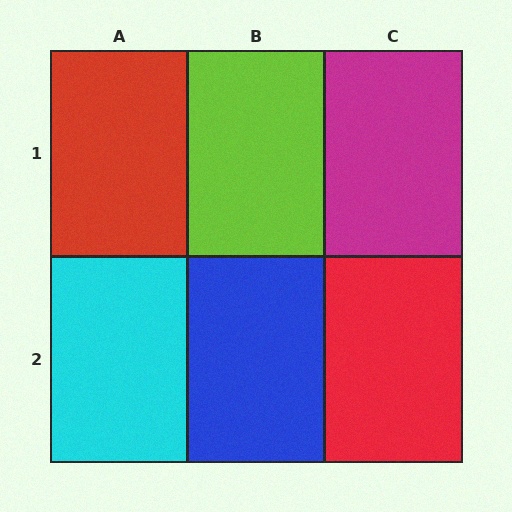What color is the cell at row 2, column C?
Red.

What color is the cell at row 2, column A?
Cyan.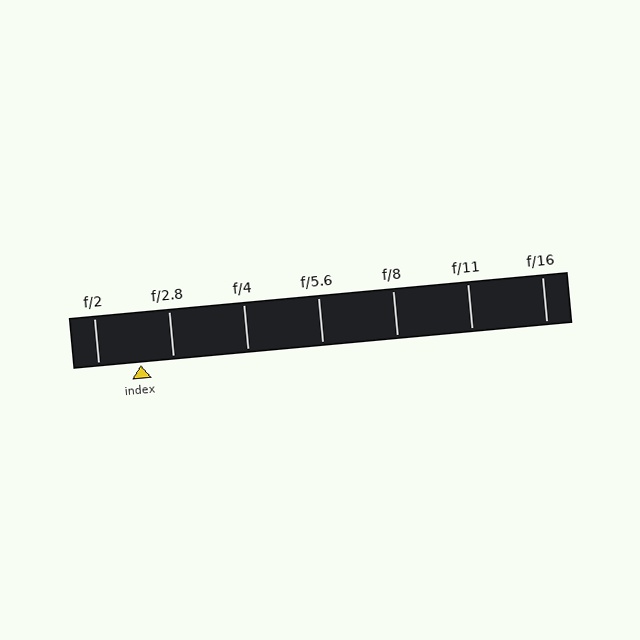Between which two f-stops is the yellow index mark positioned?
The index mark is between f/2 and f/2.8.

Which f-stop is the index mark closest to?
The index mark is closest to f/2.8.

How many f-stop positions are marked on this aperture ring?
There are 7 f-stop positions marked.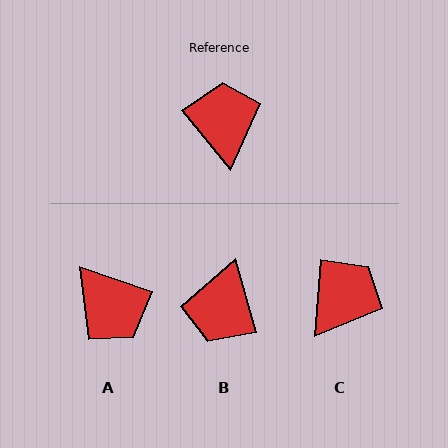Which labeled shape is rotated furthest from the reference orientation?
B, about 156 degrees away.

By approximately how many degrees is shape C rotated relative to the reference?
Approximately 43 degrees clockwise.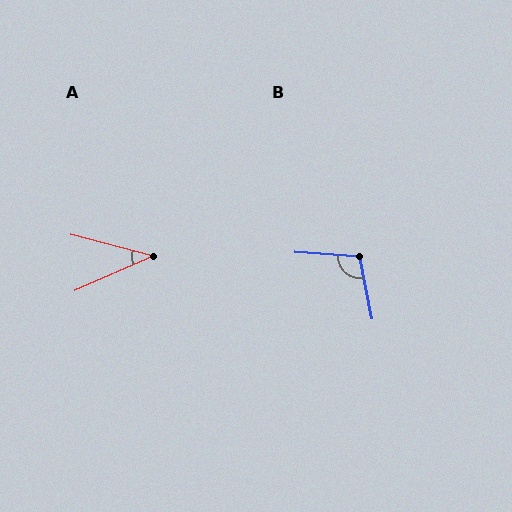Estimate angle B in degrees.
Approximately 105 degrees.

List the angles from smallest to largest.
A (38°), B (105°).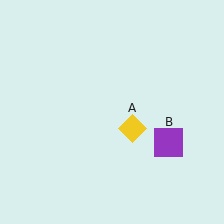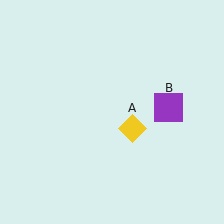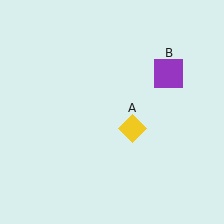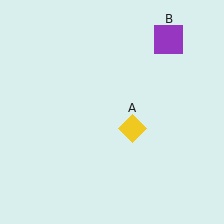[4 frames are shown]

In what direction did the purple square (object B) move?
The purple square (object B) moved up.